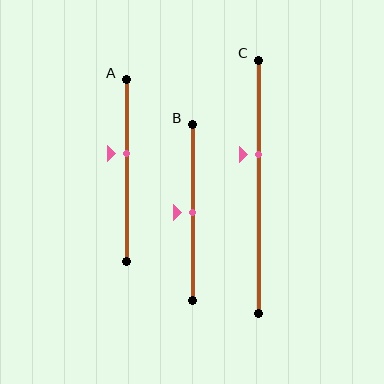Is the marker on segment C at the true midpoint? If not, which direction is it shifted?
No, the marker on segment C is shifted upward by about 13% of the segment length.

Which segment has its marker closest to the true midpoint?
Segment B has its marker closest to the true midpoint.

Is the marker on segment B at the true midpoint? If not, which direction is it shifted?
Yes, the marker on segment B is at the true midpoint.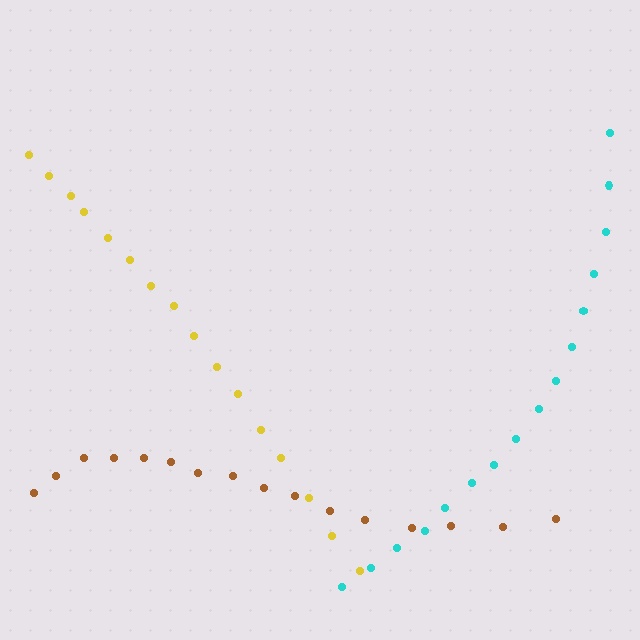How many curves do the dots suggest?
There are 3 distinct paths.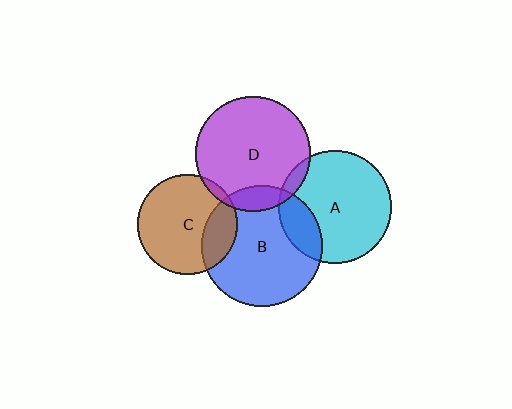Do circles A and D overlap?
Yes.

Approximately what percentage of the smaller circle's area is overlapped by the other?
Approximately 5%.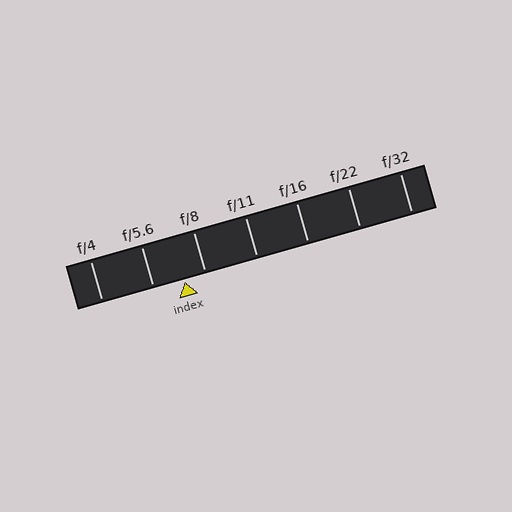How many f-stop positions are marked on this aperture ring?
There are 7 f-stop positions marked.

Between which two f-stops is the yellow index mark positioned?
The index mark is between f/5.6 and f/8.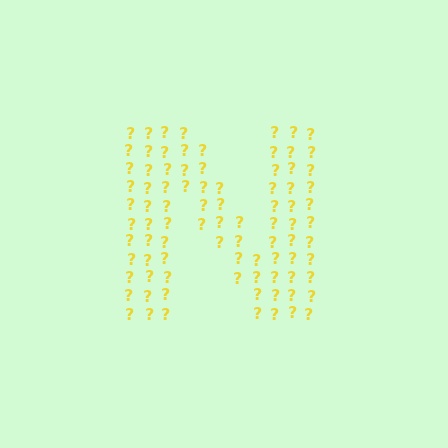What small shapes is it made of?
It is made of small question marks.